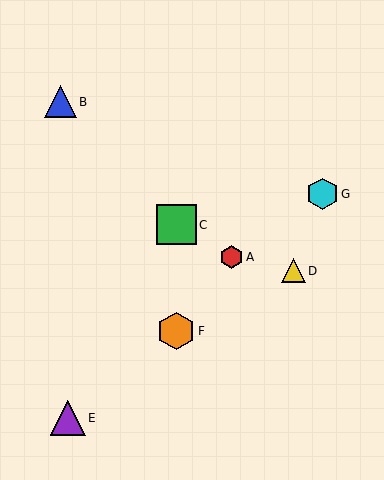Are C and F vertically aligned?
Yes, both are at x≈176.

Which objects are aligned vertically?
Objects C, F are aligned vertically.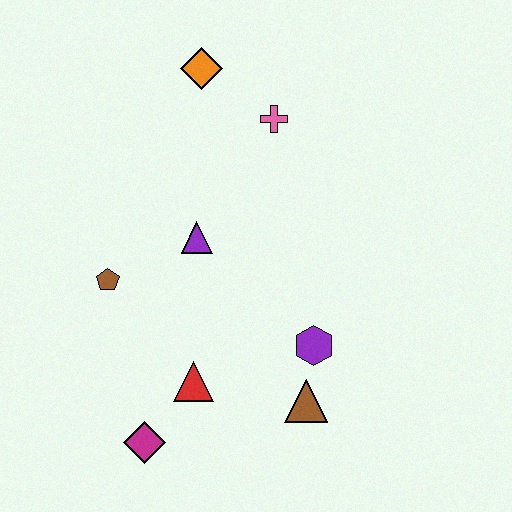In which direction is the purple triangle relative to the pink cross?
The purple triangle is below the pink cross.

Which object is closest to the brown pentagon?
The purple triangle is closest to the brown pentagon.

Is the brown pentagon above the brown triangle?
Yes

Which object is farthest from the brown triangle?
The orange diamond is farthest from the brown triangle.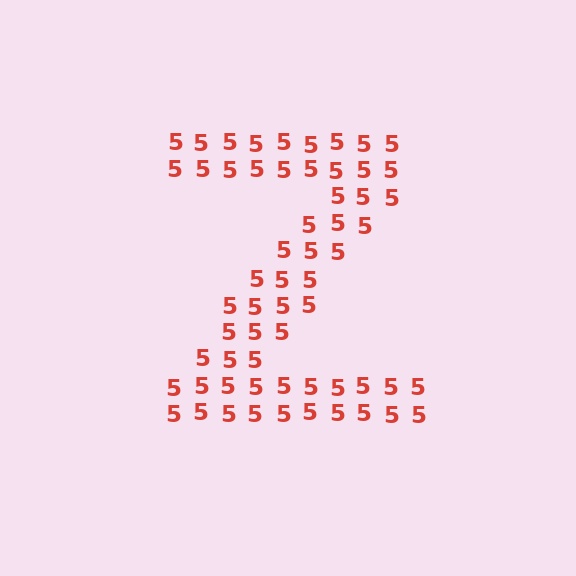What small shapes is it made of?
It is made of small digit 5's.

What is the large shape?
The large shape is the letter Z.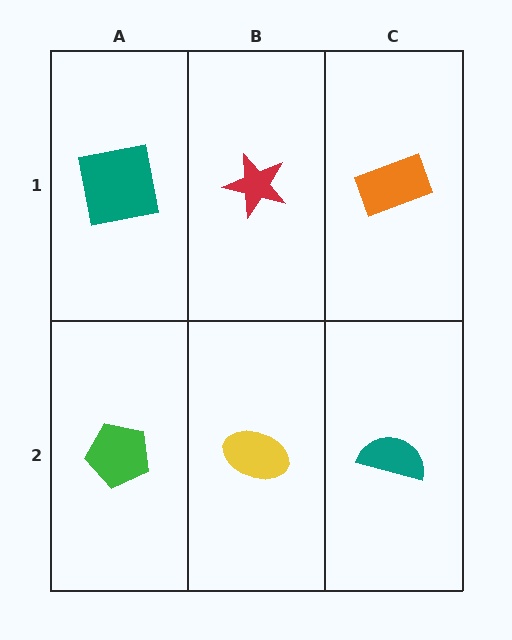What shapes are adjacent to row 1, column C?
A teal semicircle (row 2, column C), a red star (row 1, column B).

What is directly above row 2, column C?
An orange rectangle.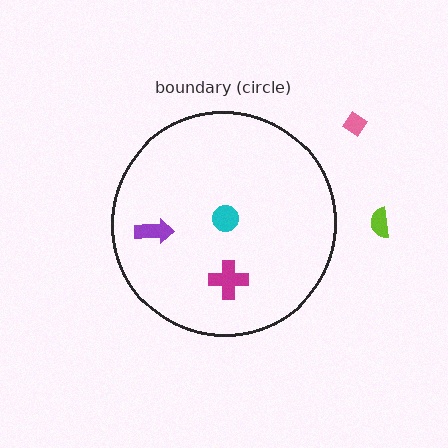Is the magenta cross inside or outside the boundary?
Inside.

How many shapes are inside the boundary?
3 inside, 2 outside.